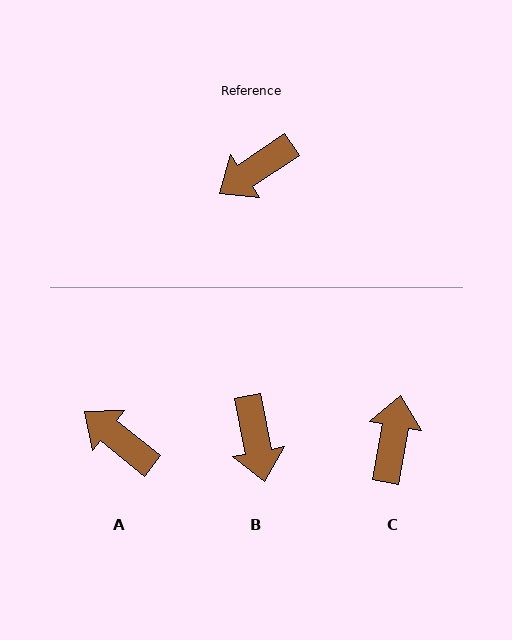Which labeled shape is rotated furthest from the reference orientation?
C, about 134 degrees away.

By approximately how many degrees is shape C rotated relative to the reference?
Approximately 134 degrees clockwise.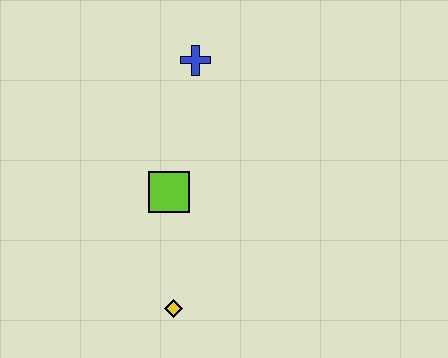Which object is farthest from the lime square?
The blue cross is farthest from the lime square.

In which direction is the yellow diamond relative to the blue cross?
The yellow diamond is below the blue cross.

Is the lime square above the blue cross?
No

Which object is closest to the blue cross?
The lime square is closest to the blue cross.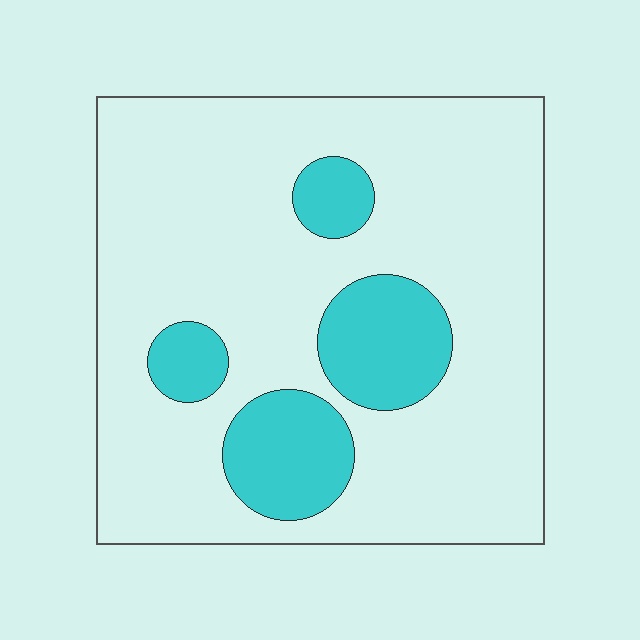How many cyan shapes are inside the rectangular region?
4.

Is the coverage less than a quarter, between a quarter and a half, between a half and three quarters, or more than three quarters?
Less than a quarter.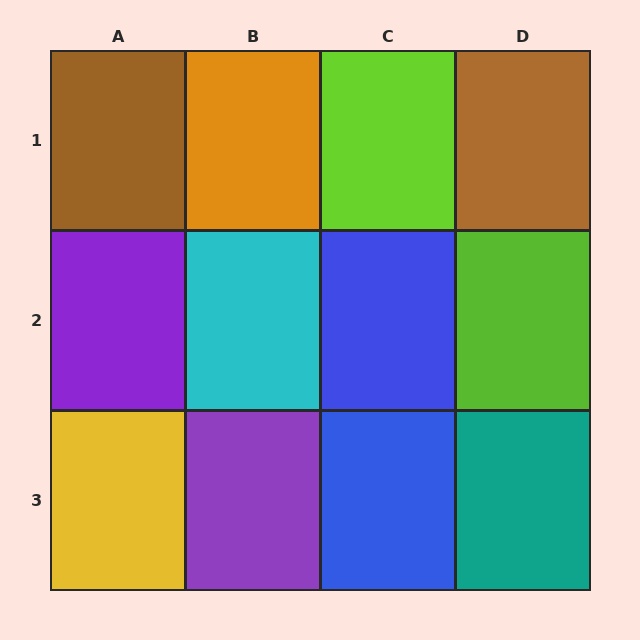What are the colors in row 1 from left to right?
Brown, orange, lime, brown.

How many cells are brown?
2 cells are brown.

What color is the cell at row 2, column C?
Blue.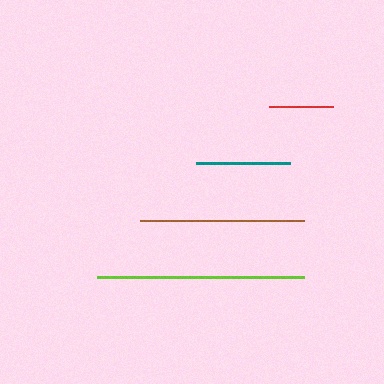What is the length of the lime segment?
The lime segment is approximately 208 pixels long.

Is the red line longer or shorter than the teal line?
The teal line is longer than the red line.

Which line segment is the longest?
The lime line is the longest at approximately 208 pixels.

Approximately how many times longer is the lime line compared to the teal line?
The lime line is approximately 2.2 times the length of the teal line.